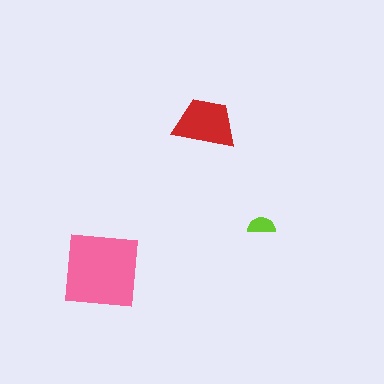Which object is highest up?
The red trapezoid is topmost.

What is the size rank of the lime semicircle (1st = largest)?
3rd.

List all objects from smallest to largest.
The lime semicircle, the red trapezoid, the pink square.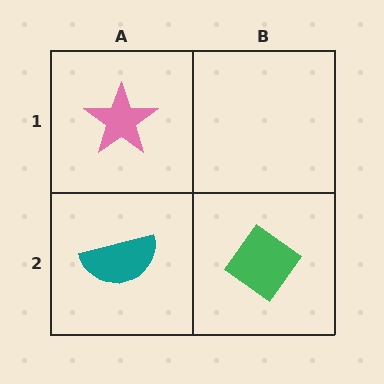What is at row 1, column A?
A pink star.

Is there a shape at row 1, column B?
No, that cell is empty.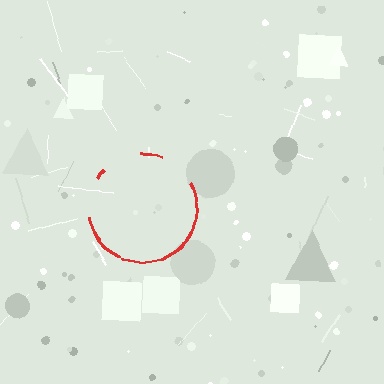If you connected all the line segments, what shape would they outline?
They would outline a circle.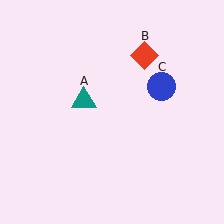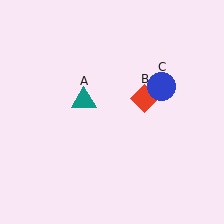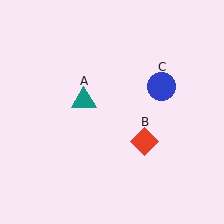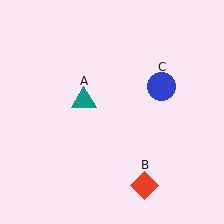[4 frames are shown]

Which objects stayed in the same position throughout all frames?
Teal triangle (object A) and blue circle (object C) remained stationary.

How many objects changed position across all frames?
1 object changed position: red diamond (object B).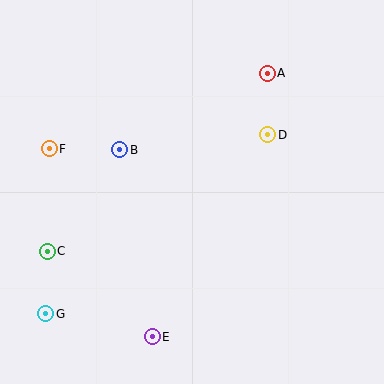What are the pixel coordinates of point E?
Point E is at (152, 337).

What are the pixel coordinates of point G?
Point G is at (45, 314).